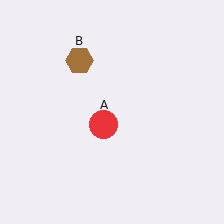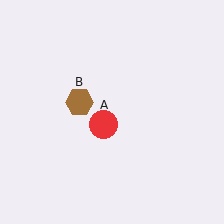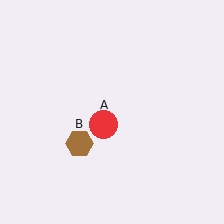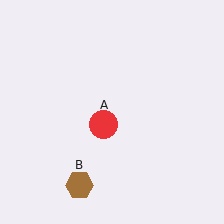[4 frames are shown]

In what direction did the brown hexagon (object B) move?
The brown hexagon (object B) moved down.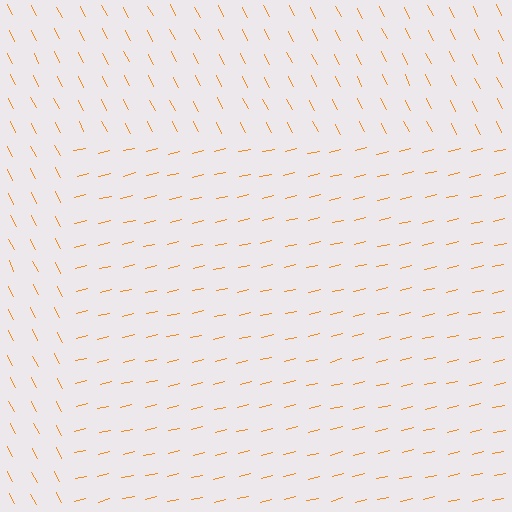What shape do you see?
I see a rectangle.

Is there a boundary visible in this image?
Yes, there is a texture boundary formed by a change in line orientation.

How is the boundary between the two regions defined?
The boundary is defined purely by a change in line orientation (approximately 76 degrees difference). All lines are the same color and thickness.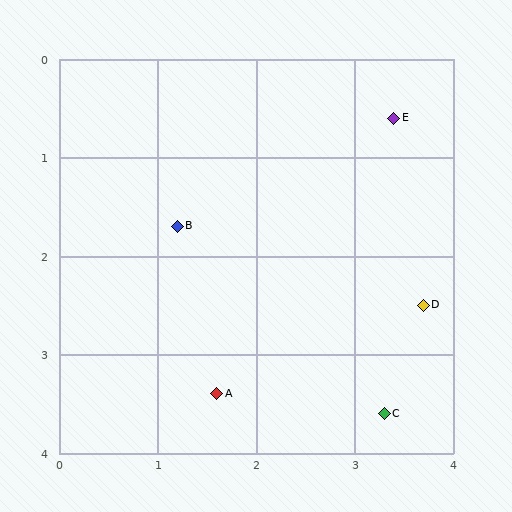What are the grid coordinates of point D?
Point D is at approximately (3.7, 2.5).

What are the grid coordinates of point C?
Point C is at approximately (3.3, 3.6).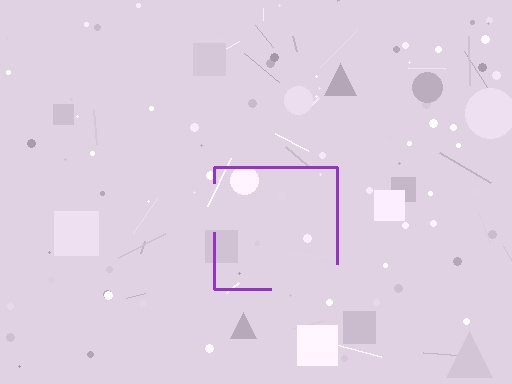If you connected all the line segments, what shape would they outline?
They would outline a square.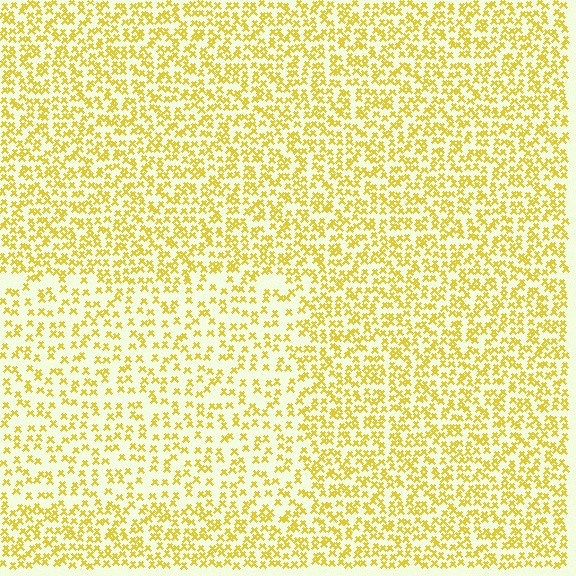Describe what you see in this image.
The image contains small yellow elements arranged at two different densities. A rectangle-shaped region is visible where the elements are less densely packed than the surrounding area.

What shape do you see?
I see a rectangle.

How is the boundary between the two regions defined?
The boundary is defined by a change in element density (approximately 1.7x ratio). All elements are the same color, size, and shape.